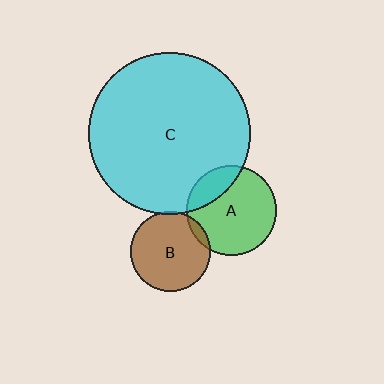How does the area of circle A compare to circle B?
Approximately 1.3 times.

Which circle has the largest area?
Circle C (cyan).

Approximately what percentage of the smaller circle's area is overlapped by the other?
Approximately 5%.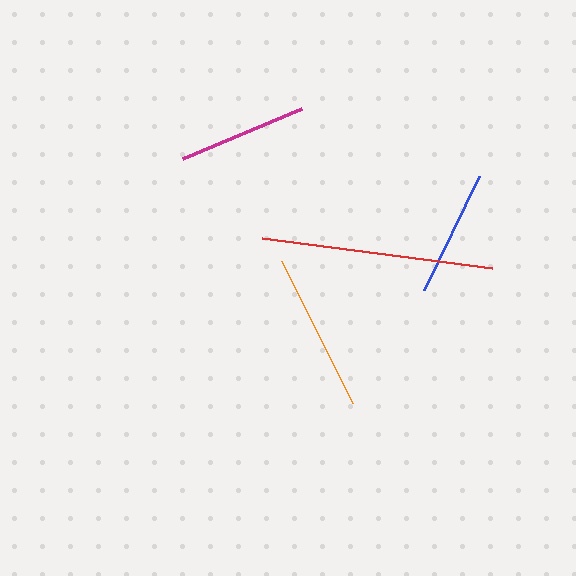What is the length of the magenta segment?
The magenta segment is approximately 130 pixels long.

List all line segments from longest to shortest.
From longest to shortest: red, orange, magenta, blue.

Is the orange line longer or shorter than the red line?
The red line is longer than the orange line.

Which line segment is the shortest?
The blue line is the shortest at approximately 127 pixels.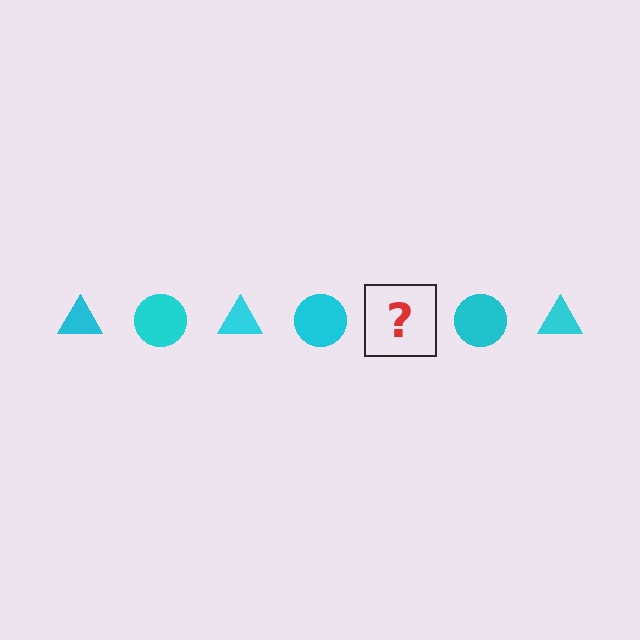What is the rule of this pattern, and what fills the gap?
The rule is that the pattern cycles through triangle, circle shapes in cyan. The gap should be filled with a cyan triangle.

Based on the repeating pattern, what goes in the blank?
The blank should be a cyan triangle.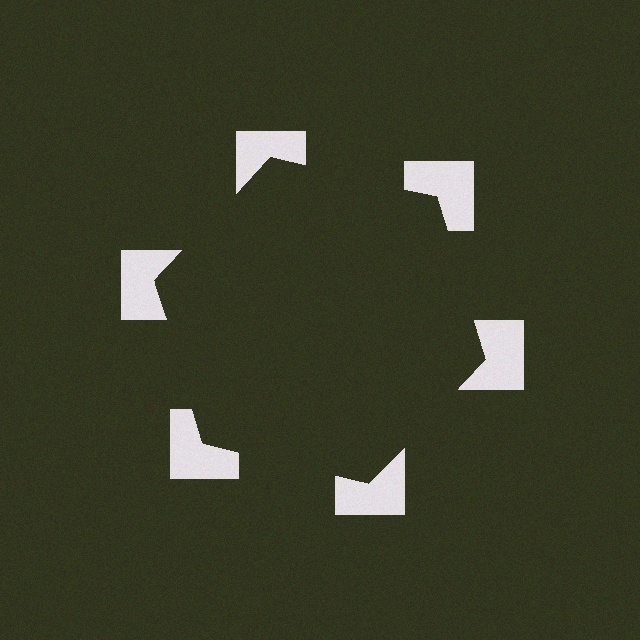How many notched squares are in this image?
There are 6 — one at each vertex of the illusory hexagon.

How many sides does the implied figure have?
6 sides.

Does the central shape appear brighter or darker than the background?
It typically appears slightly darker than the background, even though no actual brightness change is drawn.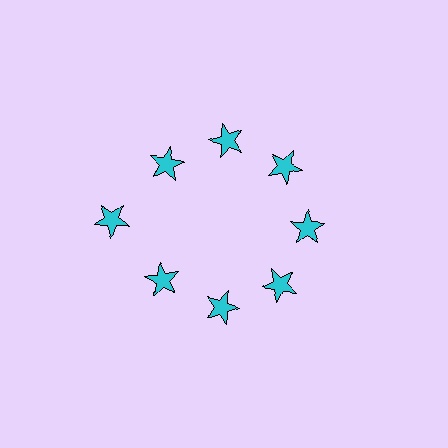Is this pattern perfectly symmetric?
No. The 8 cyan stars are arranged in a ring, but one element near the 9 o'clock position is pushed outward from the center, breaking the 8-fold rotational symmetry.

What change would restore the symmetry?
The symmetry would be restored by moving it inward, back onto the ring so that all 8 stars sit at equal angles and equal distance from the center.